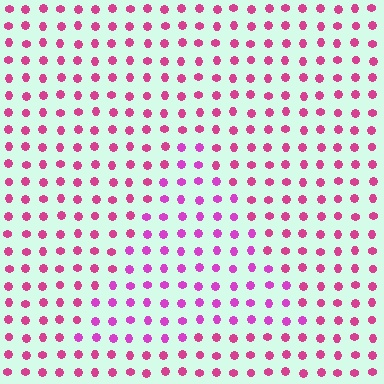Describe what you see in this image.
The image is filled with small magenta elements in a uniform arrangement. A triangle-shaped region is visible where the elements are tinted to a slightly different hue, forming a subtle color boundary.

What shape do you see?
I see a triangle.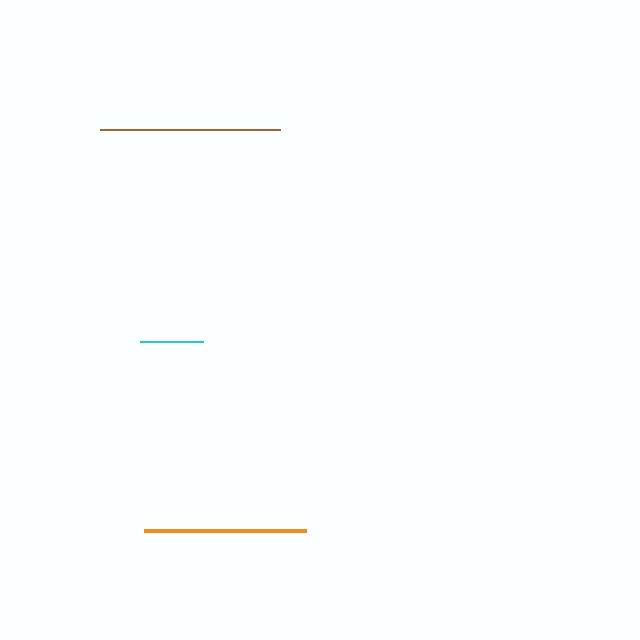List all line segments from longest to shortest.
From longest to shortest: brown, orange, cyan.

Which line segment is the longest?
The brown line is the longest at approximately 180 pixels.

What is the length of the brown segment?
The brown segment is approximately 180 pixels long.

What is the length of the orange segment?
The orange segment is approximately 162 pixels long.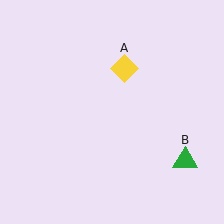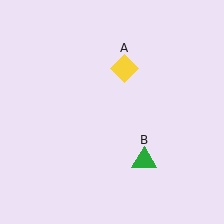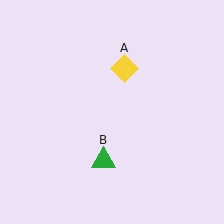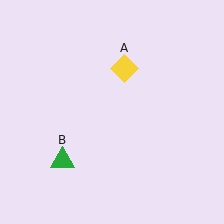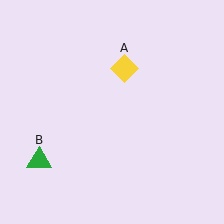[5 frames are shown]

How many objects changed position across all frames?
1 object changed position: green triangle (object B).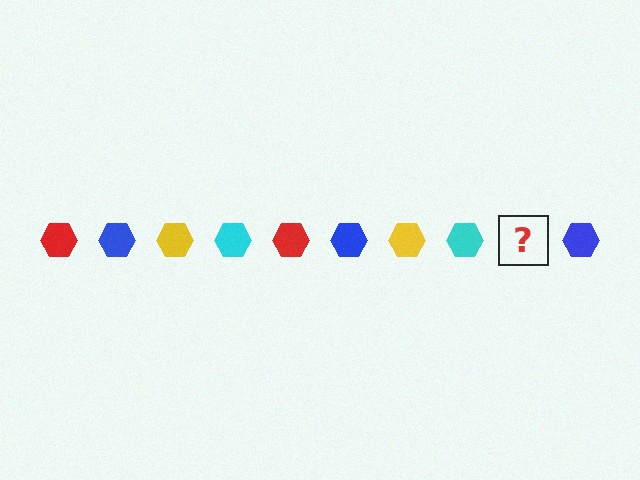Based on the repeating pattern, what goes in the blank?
The blank should be a red hexagon.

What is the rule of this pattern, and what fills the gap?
The rule is that the pattern cycles through red, blue, yellow, cyan hexagons. The gap should be filled with a red hexagon.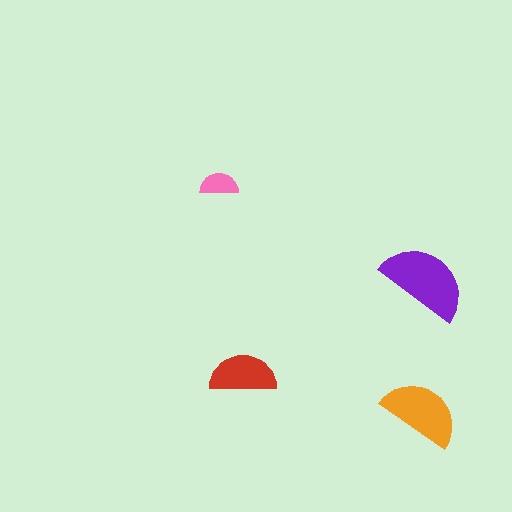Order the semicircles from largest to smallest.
the purple one, the orange one, the red one, the pink one.